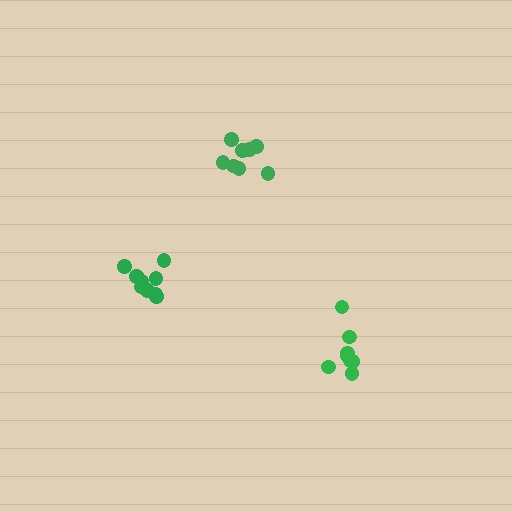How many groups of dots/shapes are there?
There are 3 groups.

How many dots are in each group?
Group 1: 8 dots, Group 2: 8 dots, Group 3: 10 dots (26 total).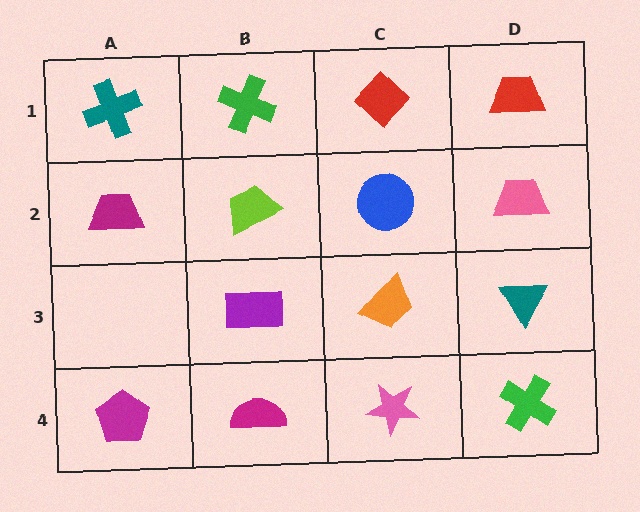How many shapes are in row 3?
3 shapes.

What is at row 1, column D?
A red trapezoid.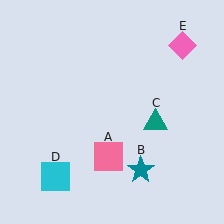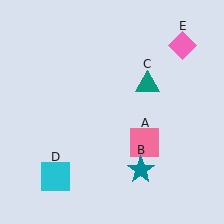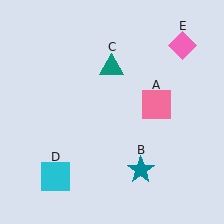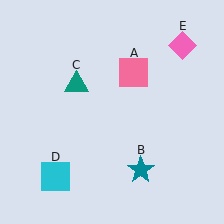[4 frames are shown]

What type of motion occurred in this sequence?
The pink square (object A), teal triangle (object C) rotated counterclockwise around the center of the scene.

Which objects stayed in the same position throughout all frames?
Teal star (object B) and cyan square (object D) and pink diamond (object E) remained stationary.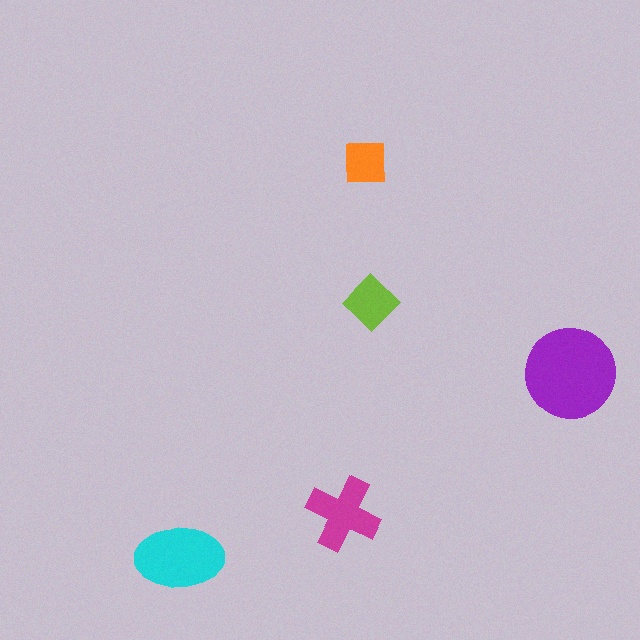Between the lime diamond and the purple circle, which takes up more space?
The purple circle.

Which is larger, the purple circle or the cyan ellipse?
The purple circle.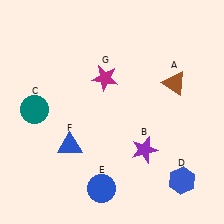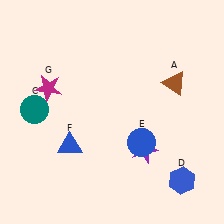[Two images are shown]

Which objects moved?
The objects that moved are: the blue circle (E), the magenta star (G).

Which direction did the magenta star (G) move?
The magenta star (G) moved left.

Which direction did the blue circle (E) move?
The blue circle (E) moved up.